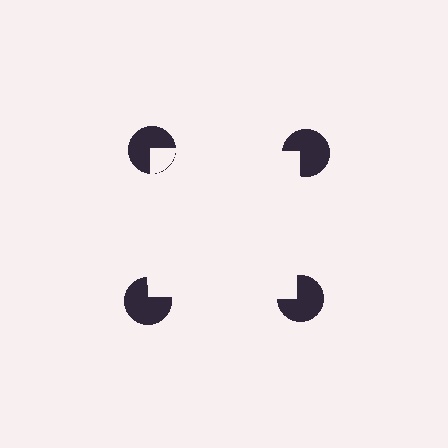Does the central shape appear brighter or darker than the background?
It typically appears slightly brighter than the background, even though no actual brightness change is drawn.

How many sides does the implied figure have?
4 sides.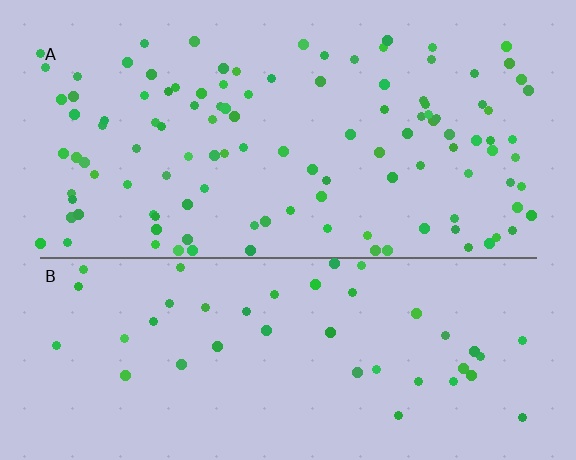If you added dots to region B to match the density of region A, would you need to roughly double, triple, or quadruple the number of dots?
Approximately triple.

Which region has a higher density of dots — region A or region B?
A (the top).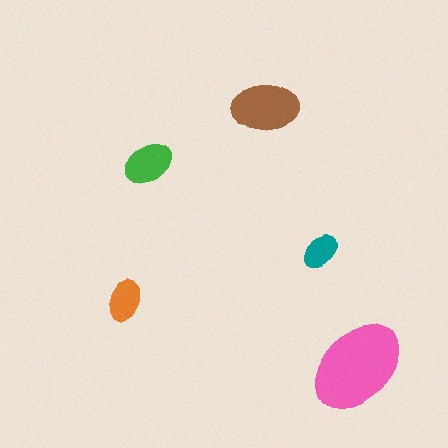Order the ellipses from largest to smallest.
the pink one, the brown one, the green one, the orange one, the teal one.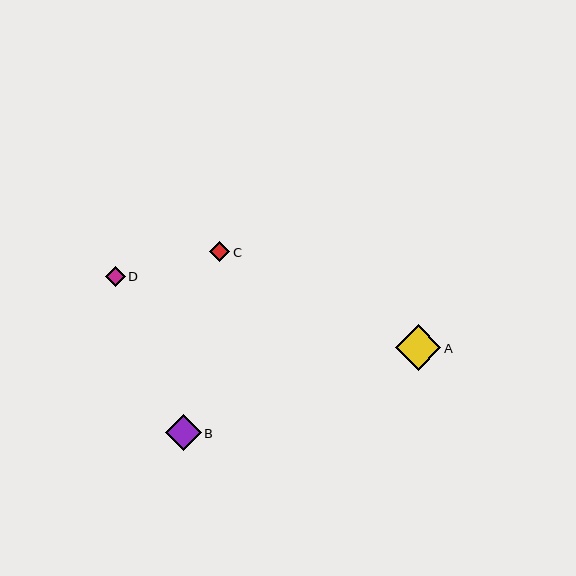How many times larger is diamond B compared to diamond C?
Diamond B is approximately 1.8 times the size of diamond C.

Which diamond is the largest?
Diamond A is the largest with a size of approximately 45 pixels.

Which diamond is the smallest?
Diamond D is the smallest with a size of approximately 20 pixels.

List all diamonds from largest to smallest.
From largest to smallest: A, B, C, D.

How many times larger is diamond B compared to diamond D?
Diamond B is approximately 1.8 times the size of diamond D.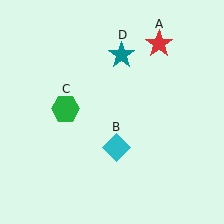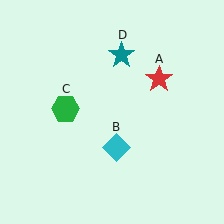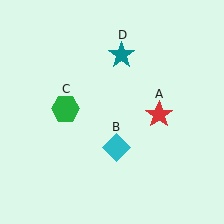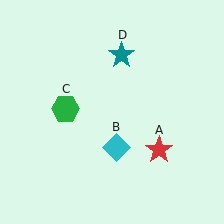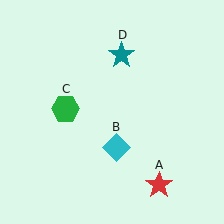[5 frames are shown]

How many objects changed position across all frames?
1 object changed position: red star (object A).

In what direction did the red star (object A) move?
The red star (object A) moved down.